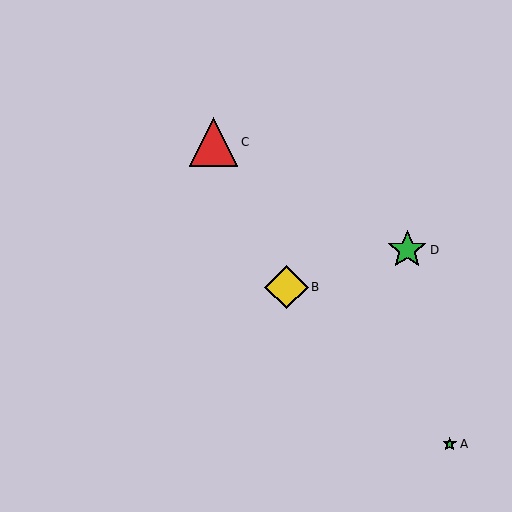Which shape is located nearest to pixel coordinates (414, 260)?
The green star (labeled D) at (407, 250) is nearest to that location.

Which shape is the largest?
The red triangle (labeled C) is the largest.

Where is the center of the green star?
The center of the green star is at (407, 250).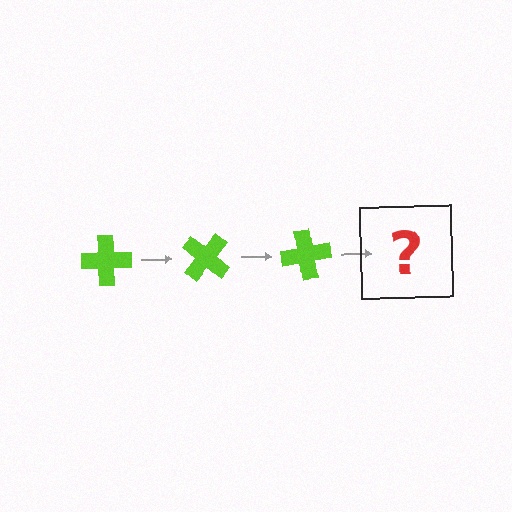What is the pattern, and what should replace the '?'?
The pattern is that the cross rotates 40 degrees each step. The '?' should be a lime cross rotated 120 degrees.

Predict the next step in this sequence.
The next step is a lime cross rotated 120 degrees.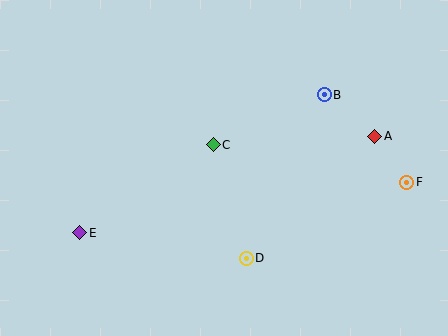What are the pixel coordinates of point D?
Point D is at (246, 258).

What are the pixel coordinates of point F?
Point F is at (407, 182).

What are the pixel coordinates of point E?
Point E is at (80, 233).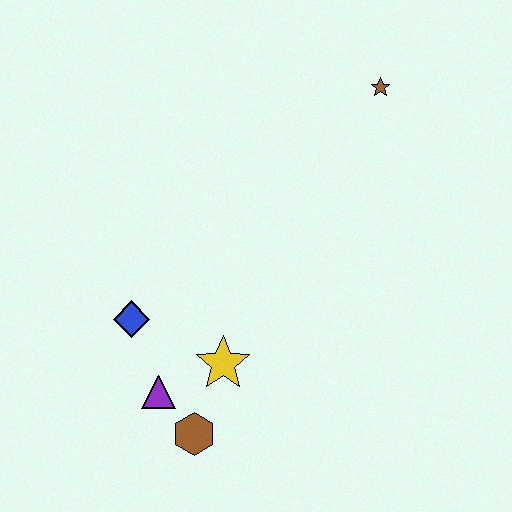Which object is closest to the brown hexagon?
The purple triangle is closest to the brown hexagon.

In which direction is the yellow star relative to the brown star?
The yellow star is below the brown star.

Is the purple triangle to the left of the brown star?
Yes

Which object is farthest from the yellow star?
The brown star is farthest from the yellow star.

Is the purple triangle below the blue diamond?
Yes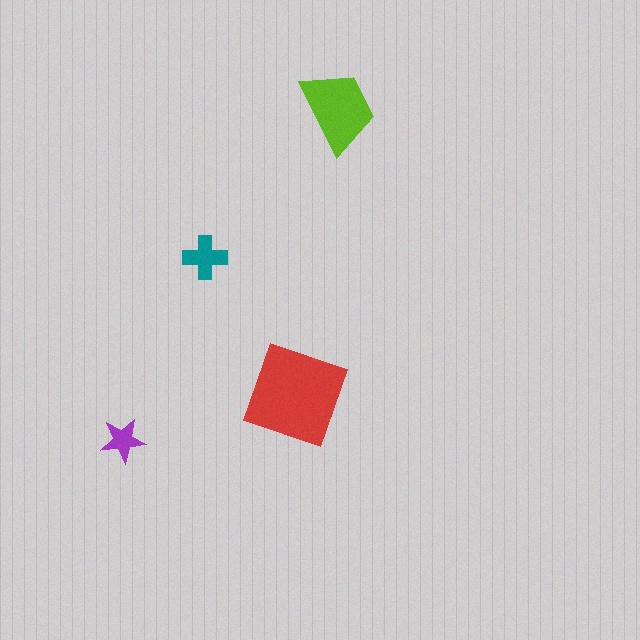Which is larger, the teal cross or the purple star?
The teal cross.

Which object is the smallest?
The purple star.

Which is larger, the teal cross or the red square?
The red square.